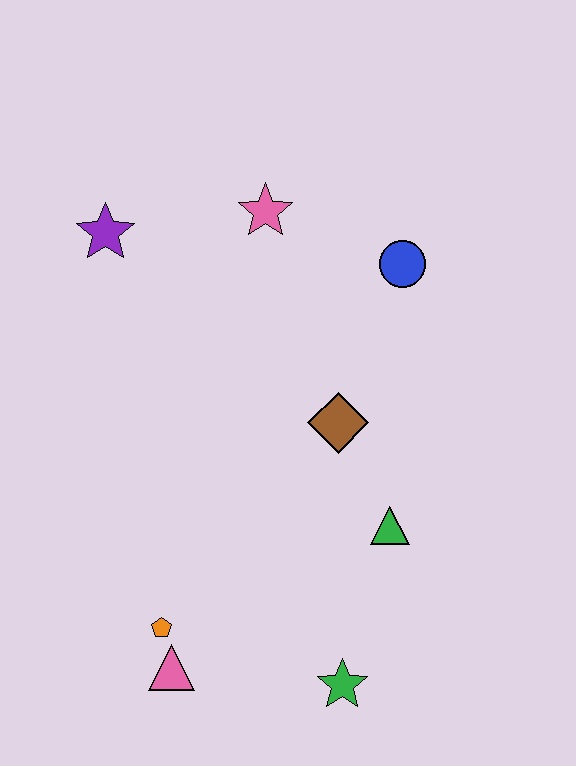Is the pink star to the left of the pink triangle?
No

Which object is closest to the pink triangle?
The orange pentagon is closest to the pink triangle.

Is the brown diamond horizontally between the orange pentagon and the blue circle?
Yes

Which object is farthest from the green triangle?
The purple star is farthest from the green triangle.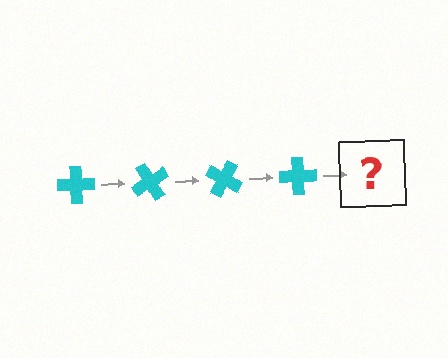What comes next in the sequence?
The next element should be a cyan cross rotated 240 degrees.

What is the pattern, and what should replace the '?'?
The pattern is that the cross rotates 60 degrees each step. The '?' should be a cyan cross rotated 240 degrees.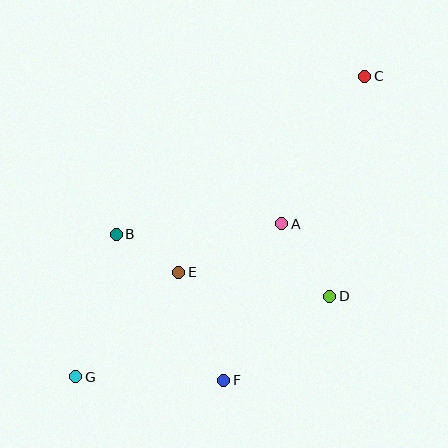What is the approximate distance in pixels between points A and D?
The distance between A and D is approximately 87 pixels.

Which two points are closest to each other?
Points B and E are closest to each other.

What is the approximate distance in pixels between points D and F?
The distance between D and F is approximately 135 pixels.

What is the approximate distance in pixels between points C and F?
The distance between C and F is approximately 335 pixels.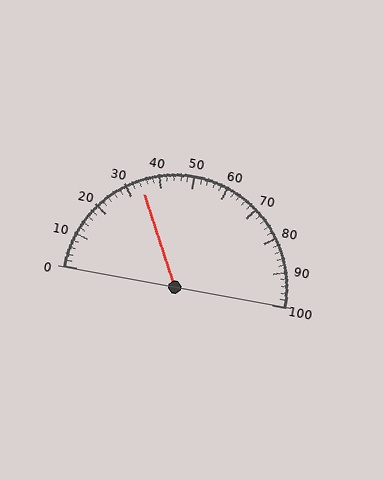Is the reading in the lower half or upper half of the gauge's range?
The reading is in the lower half of the range (0 to 100).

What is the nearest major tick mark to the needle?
The nearest major tick mark is 30.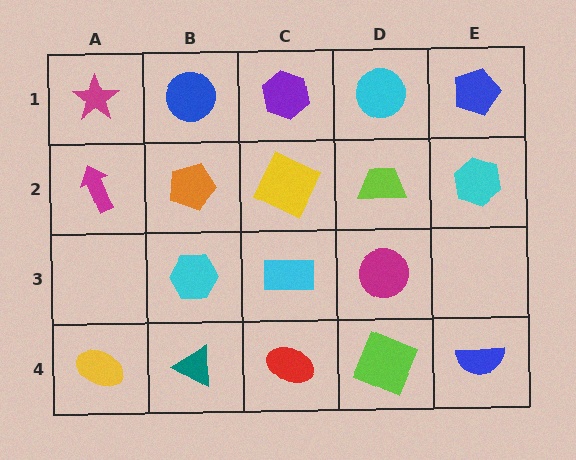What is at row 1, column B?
A blue circle.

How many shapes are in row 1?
5 shapes.